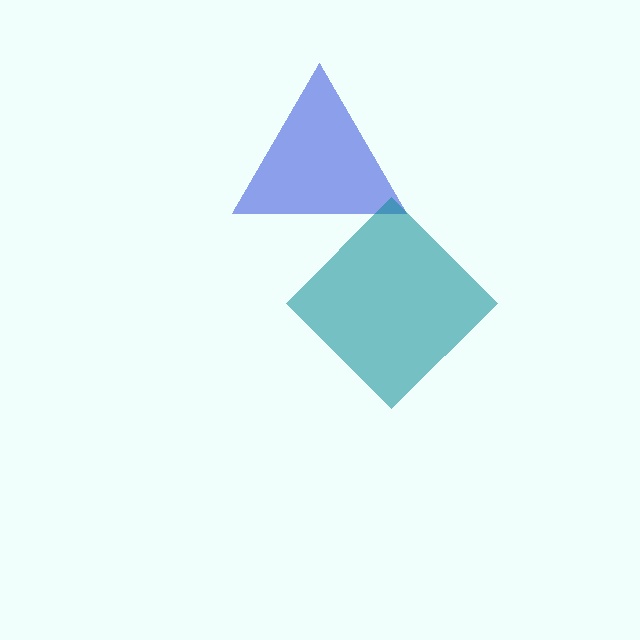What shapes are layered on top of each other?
The layered shapes are: a blue triangle, a teal diamond.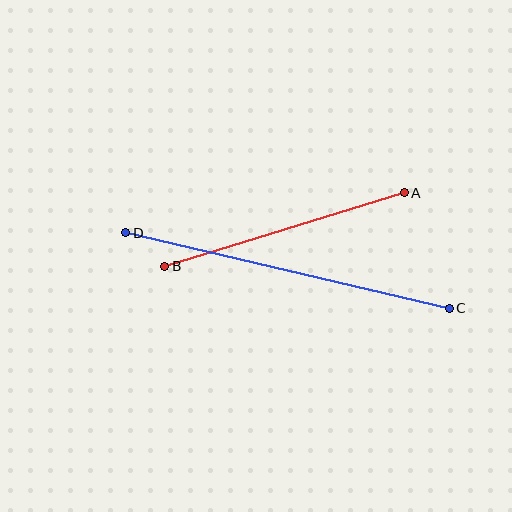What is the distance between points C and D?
The distance is approximately 332 pixels.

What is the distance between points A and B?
The distance is approximately 250 pixels.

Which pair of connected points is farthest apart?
Points C and D are farthest apart.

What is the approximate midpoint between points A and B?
The midpoint is at approximately (284, 230) pixels.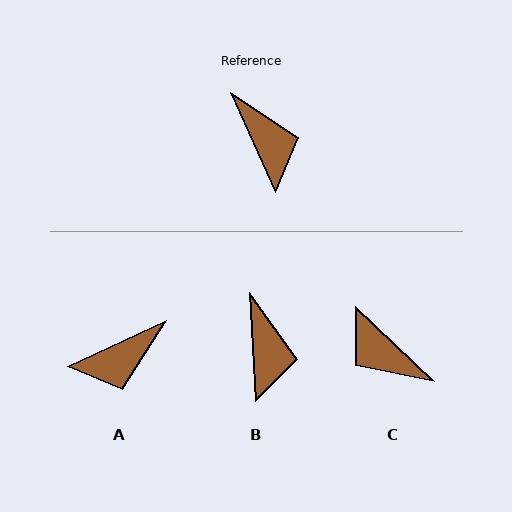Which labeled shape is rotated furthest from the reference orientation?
C, about 158 degrees away.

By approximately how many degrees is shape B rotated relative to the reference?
Approximately 21 degrees clockwise.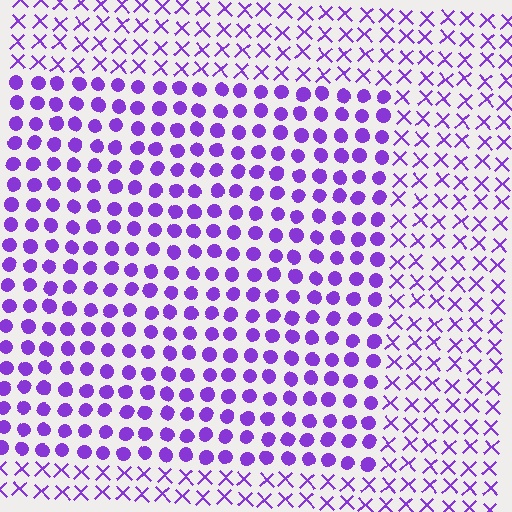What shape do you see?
I see a rectangle.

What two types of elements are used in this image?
The image uses circles inside the rectangle region and X marks outside it.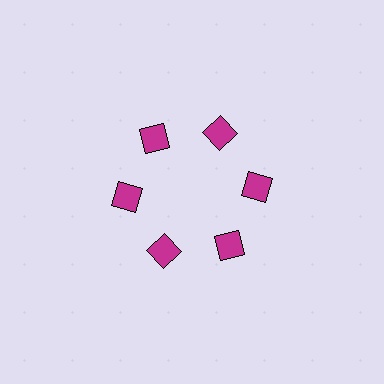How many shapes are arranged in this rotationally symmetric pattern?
There are 6 shapes, arranged in 6 groups of 1.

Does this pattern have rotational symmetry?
Yes, this pattern has 6-fold rotational symmetry. It looks the same after rotating 60 degrees around the center.